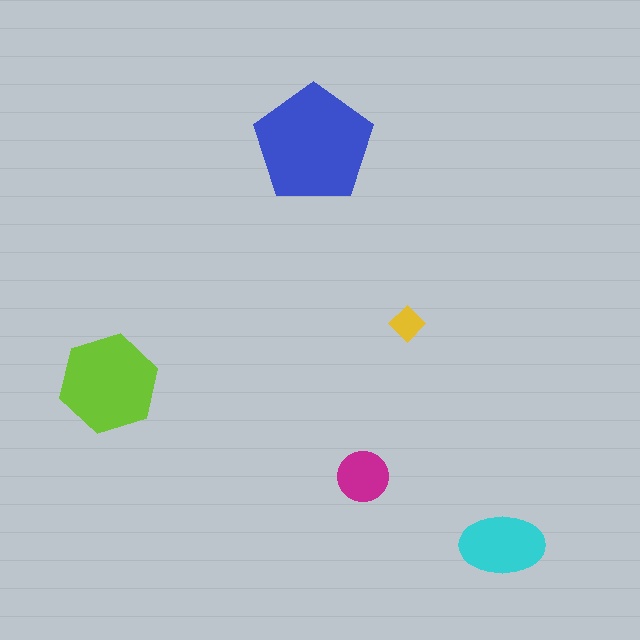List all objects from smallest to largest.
The yellow diamond, the magenta circle, the cyan ellipse, the lime hexagon, the blue pentagon.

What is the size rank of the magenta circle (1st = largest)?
4th.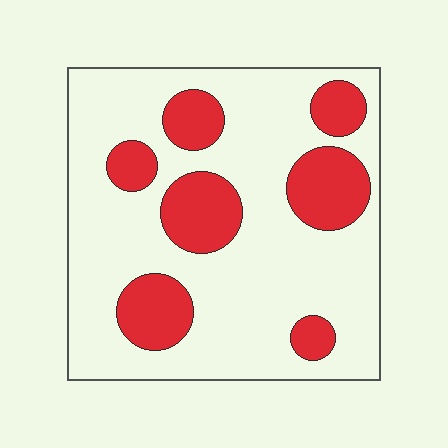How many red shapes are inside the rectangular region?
7.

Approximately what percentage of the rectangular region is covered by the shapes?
Approximately 25%.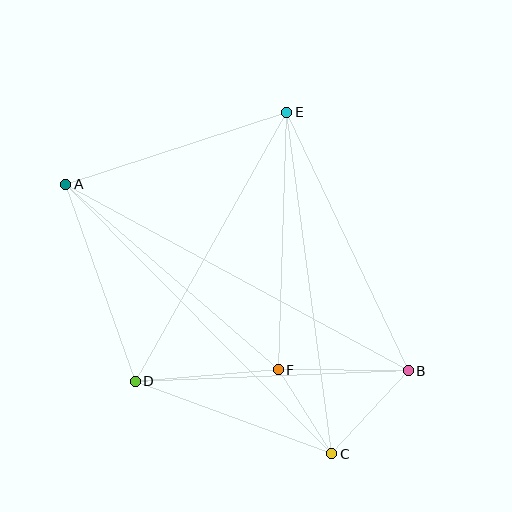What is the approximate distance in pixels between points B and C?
The distance between B and C is approximately 113 pixels.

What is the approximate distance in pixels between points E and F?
The distance between E and F is approximately 258 pixels.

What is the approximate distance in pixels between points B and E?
The distance between B and E is approximately 286 pixels.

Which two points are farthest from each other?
Points A and B are farthest from each other.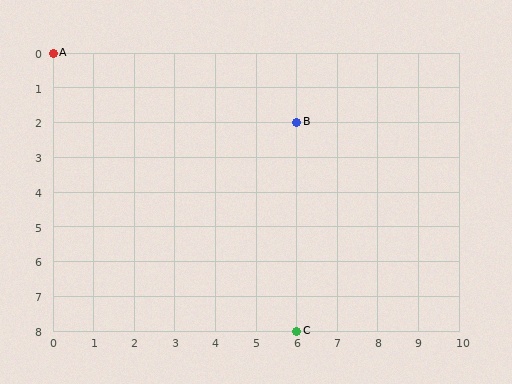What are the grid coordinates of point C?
Point C is at grid coordinates (6, 8).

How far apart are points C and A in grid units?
Points C and A are 6 columns and 8 rows apart (about 10.0 grid units diagonally).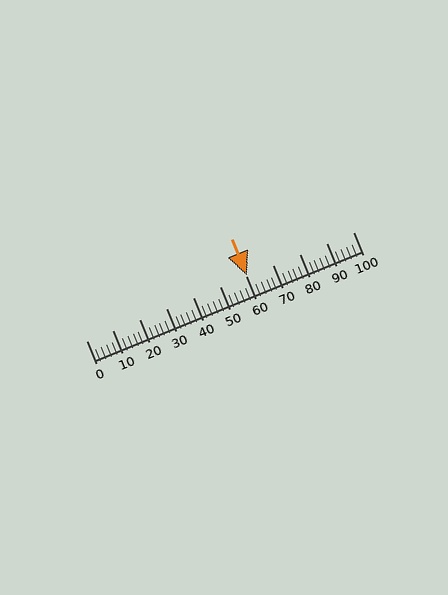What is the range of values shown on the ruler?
The ruler shows values from 0 to 100.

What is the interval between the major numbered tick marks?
The major tick marks are spaced 10 units apart.